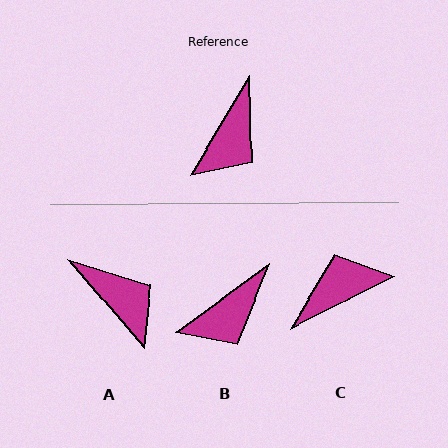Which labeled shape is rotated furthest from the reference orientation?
C, about 148 degrees away.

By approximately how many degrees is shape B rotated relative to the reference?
Approximately 23 degrees clockwise.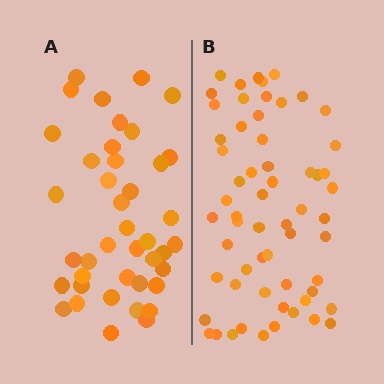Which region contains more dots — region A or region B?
Region B (the right region) has more dots.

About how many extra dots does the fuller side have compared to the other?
Region B has approximately 20 more dots than region A.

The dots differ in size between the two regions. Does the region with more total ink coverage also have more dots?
No. Region A has more total ink coverage because its dots are larger, but region B actually contains more individual dots. Total area can be misleading — the number of items is what matters here.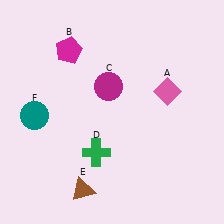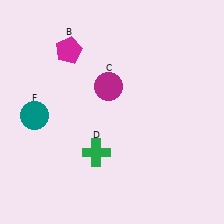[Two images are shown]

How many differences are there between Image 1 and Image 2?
There are 2 differences between the two images.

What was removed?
The brown triangle (E), the pink diamond (A) were removed in Image 2.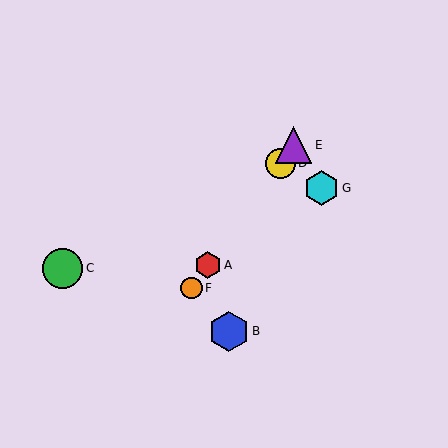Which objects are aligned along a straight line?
Objects A, D, E, F are aligned along a straight line.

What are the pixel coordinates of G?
Object G is at (322, 188).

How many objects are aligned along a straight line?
4 objects (A, D, E, F) are aligned along a straight line.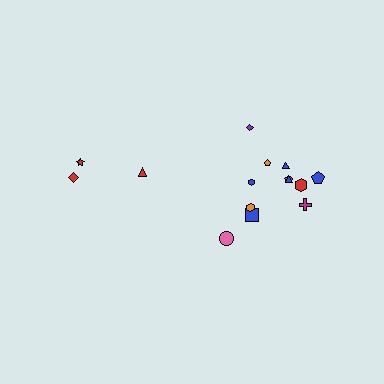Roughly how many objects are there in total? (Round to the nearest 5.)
Roughly 15 objects in total.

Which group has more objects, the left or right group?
The right group.